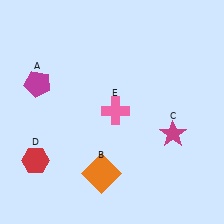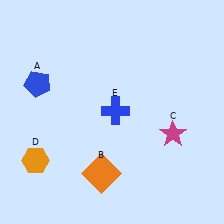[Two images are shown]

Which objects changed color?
A changed from magenta to blue. D changed from red to orange. E changed from pink to blue.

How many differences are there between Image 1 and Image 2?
There are 3 differences between the two images.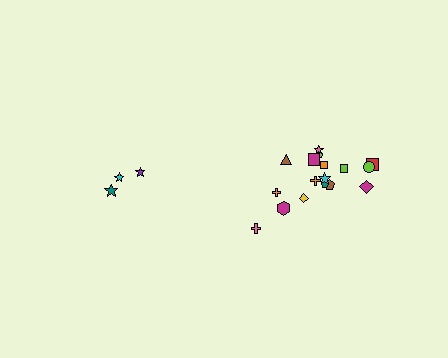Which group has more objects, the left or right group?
The right group.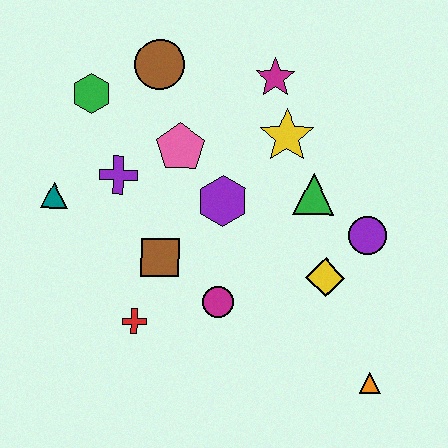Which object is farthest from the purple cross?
The orange triangle is farthest from the purple cross.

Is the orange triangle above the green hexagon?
No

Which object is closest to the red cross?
The brown square is closest to the red cross.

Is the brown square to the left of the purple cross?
No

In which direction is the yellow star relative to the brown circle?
The yellow star is to the right of the brown circle.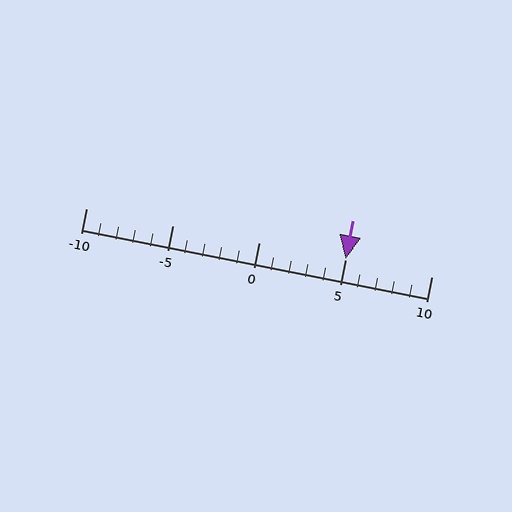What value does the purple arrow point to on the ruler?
The purple arrow points to approximately 5.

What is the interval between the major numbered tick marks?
The major tick marks are spaced 5 units apart.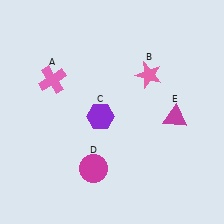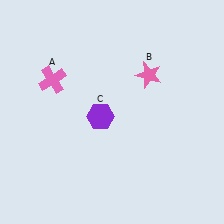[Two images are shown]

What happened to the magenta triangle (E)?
The magenta triangle (E) was removed in Image 2. It was in the bottom-right area of Image 1.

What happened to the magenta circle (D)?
The magenta circle (D) was removed in Image 2. It was in the bottom-left area of Image 1.